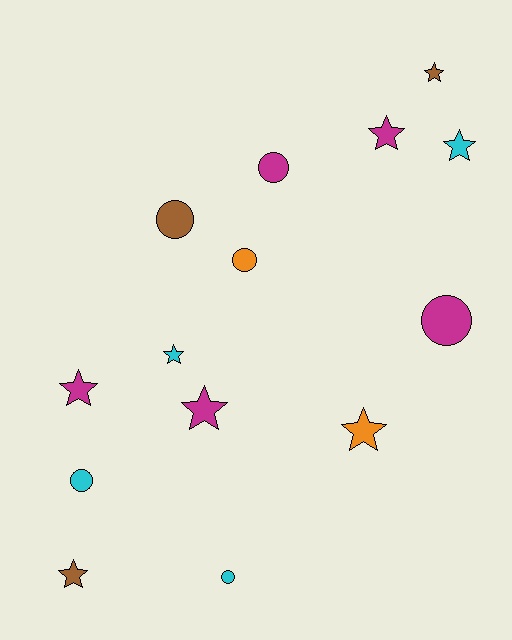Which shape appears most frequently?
Star, with 8 objects.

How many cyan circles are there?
There are 2 cyan circles.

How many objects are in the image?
There are 14 objects.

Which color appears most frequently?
Magenta, with 5 objects.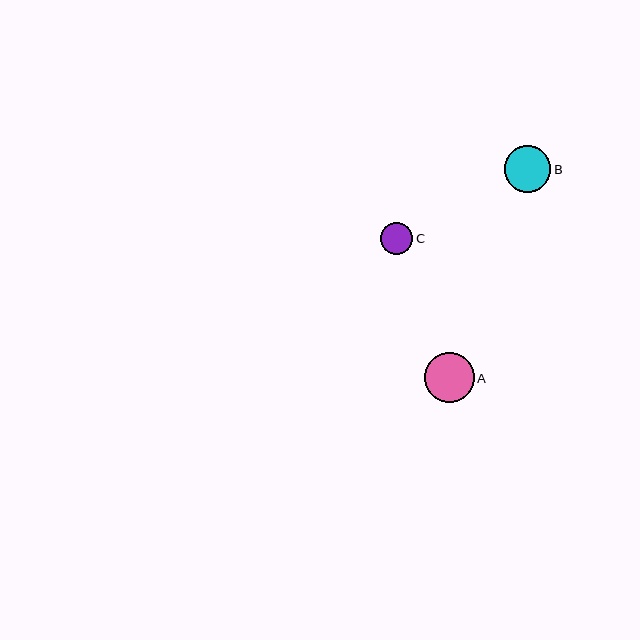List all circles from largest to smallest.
From largest to smallest: A, B, C.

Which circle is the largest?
Circle A is the largest with a size of approximately 50 pixels.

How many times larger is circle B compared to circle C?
Circle B is approximately 1.4 times the size of circle C.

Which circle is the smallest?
Circle C is the smallest with a size of approximately 32 pixels.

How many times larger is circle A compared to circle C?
Circle A is approximately 1.5 times the size of circle C.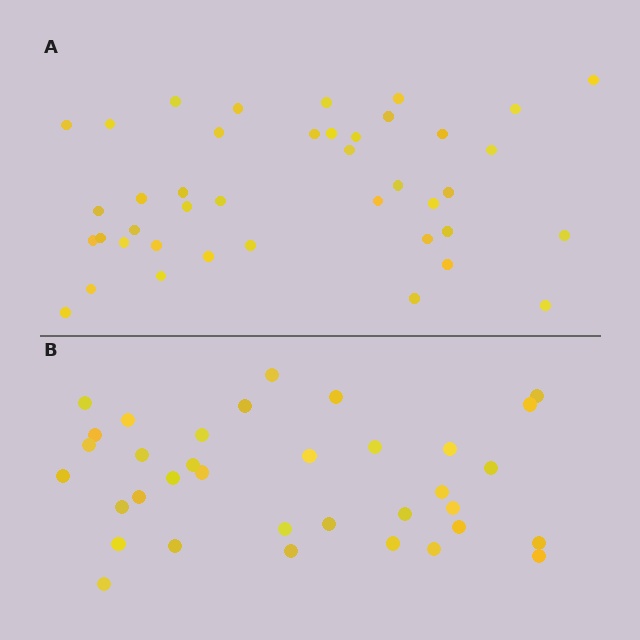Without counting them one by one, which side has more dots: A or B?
Region A (the top region) has more dots.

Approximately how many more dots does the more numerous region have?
Region A has about 6 more dots than region B.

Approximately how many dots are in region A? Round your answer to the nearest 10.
About 40 dots. (The exact count is 41, which rounds to 40.)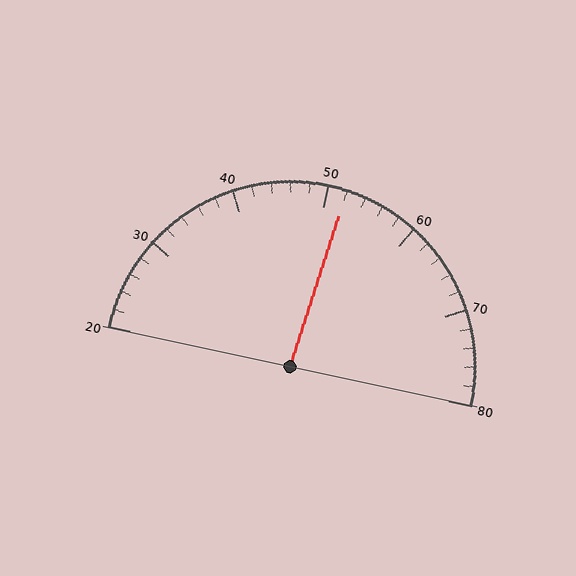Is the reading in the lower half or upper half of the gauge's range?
The reading is in the upper half of the range (20 to 80).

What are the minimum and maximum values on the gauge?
The gauge ranges from 20 to 80.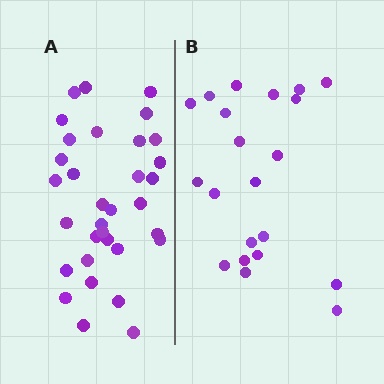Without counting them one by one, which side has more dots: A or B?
Region A (the left region) has more dots.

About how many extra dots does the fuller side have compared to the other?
Region A has roughly 12 or so more dots than region B.